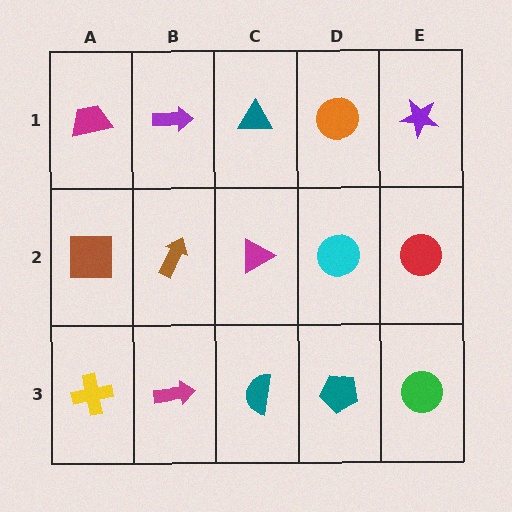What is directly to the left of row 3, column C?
A magenta arrow.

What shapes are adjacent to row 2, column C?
A teal triangle (row 1, column C), a teal semicircle (row 3, column C), a brown arrow (row 2, column B), a cyan circle (row 2, column D).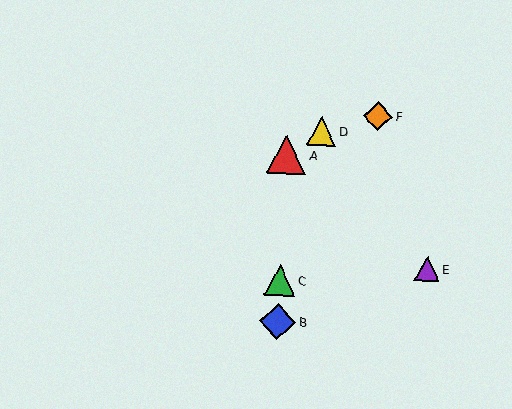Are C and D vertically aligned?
No, C is at x≈280 and D is at x≈322.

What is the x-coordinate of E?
Object E is at x≈427.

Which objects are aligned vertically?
Objects A, B, C are aligned vertically.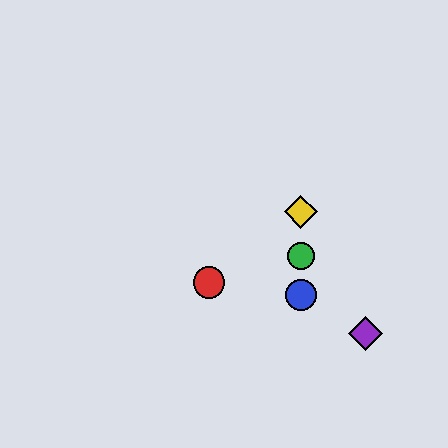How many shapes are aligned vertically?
3 shapes (the blue circle, the green circle, the yellow diamond) are aligned vertically.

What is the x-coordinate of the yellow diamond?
The yellow diamond is at x≈301.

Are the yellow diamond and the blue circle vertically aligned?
Yes, both are at x≈301.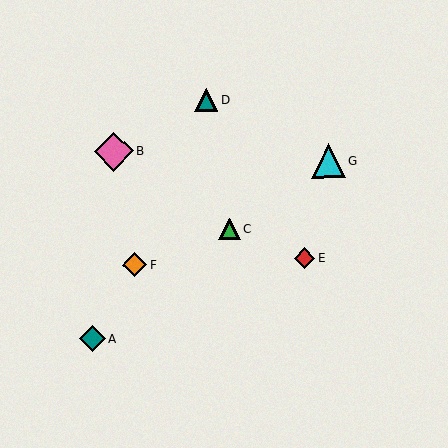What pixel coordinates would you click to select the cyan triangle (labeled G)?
Click at (328, 161) to select the cyan triangle G.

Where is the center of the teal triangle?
The center of the teal triangle is at (207, 100).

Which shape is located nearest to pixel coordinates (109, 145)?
The pink diamond (labeled B) at (113, 152) is nearest to that location.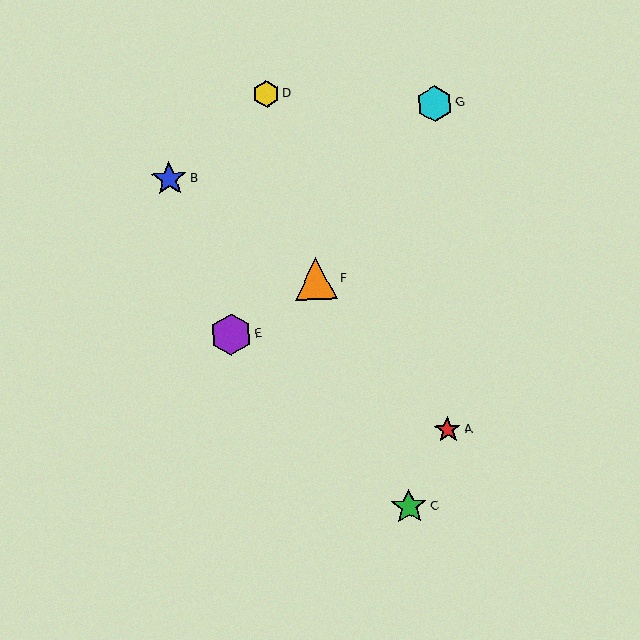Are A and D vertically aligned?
No, A is at x≈448 and D is at x≈266.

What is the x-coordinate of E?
Object E is at x≈231.